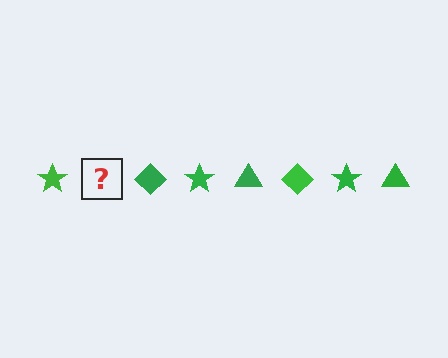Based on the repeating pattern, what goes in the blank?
The blank should be a green triangle.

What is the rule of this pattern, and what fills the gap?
The rule is that the pattern cycles through star, triangle, diamond shapes in green. The gap should be filled with a green triangle.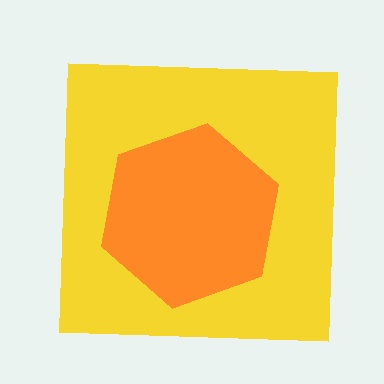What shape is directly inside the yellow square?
The orange hexagon.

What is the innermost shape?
The orange hexagon.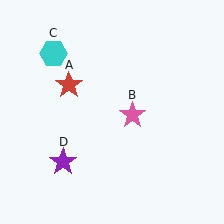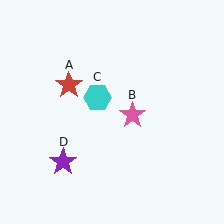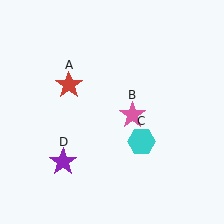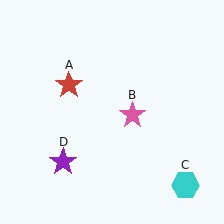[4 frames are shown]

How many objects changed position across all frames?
1 object changed position: cyan hexagon (object C).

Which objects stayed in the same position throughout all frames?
Red star (object A) and pink star (object B) and purple star (object D) remained stationary.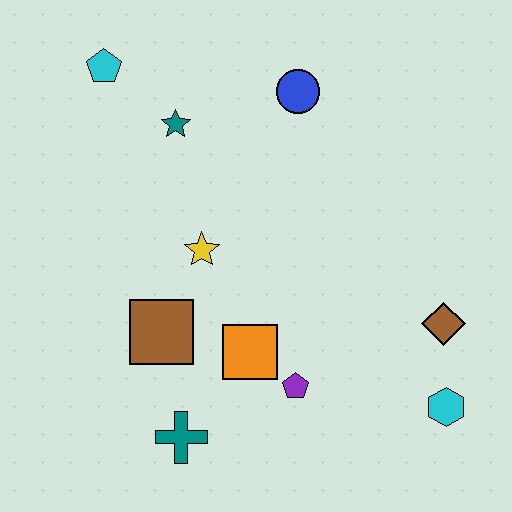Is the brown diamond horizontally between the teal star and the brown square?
No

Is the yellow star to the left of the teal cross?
No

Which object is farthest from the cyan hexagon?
The cyan pentagon is farthest from the cyan hexagon.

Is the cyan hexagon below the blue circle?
Yes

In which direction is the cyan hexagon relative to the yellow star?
The cyan hexagon is to the right of the yellow star.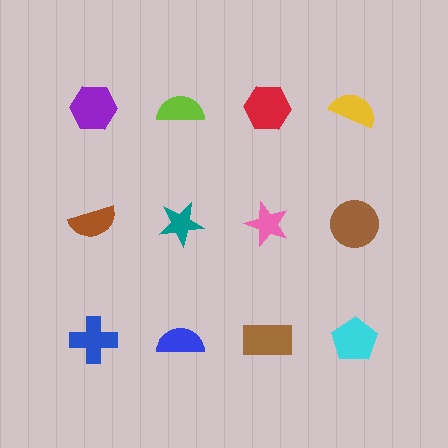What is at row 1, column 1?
A purple hexagon.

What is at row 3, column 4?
A cyan pentagon.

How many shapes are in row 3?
4 shapes.